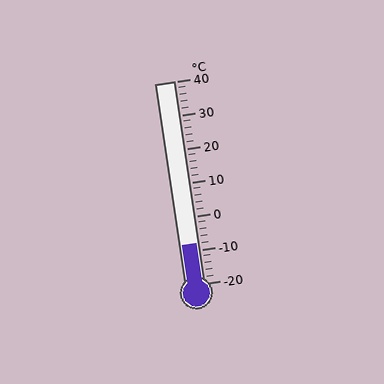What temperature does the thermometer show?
The thermometer shows approximately -8°C.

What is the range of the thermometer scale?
The thermometer scale ranges from -20°C to 40°C.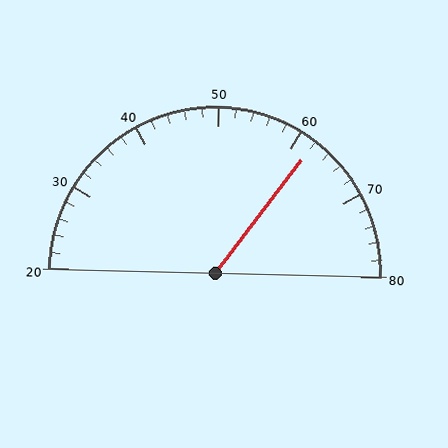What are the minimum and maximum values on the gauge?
The gauge ranges from 20 to 80.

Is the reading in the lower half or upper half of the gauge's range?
The reading is in the upper half of the range (20 to 80).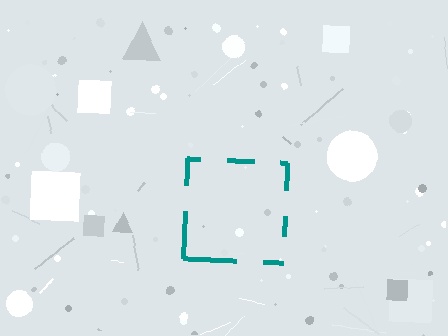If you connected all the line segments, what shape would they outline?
They would outline a square.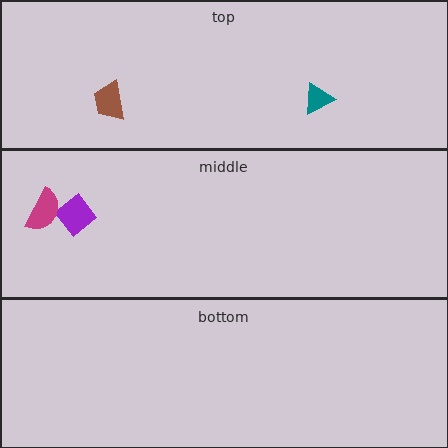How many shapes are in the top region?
2.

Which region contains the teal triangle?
The top region.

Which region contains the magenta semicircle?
The middle region.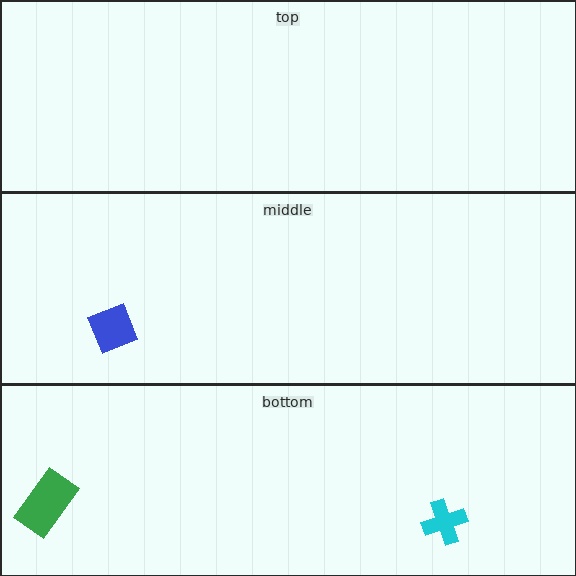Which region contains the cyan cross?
The bottom region.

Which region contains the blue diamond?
The middle region.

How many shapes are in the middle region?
1.